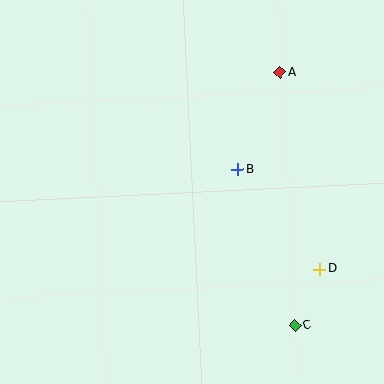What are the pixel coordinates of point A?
Point A is at (280, 72).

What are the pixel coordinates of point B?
Point B is at (238, 170).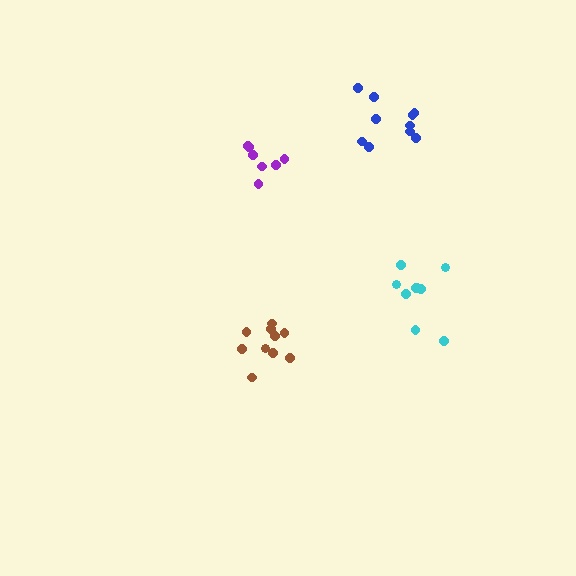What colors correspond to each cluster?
The clusters are colored: purple, brown, cyan, blue.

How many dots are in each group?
Group 1: 7 dots, Group 2: 10 dots, Group 3: 9 dots, Group 4: 10 dots (36 total).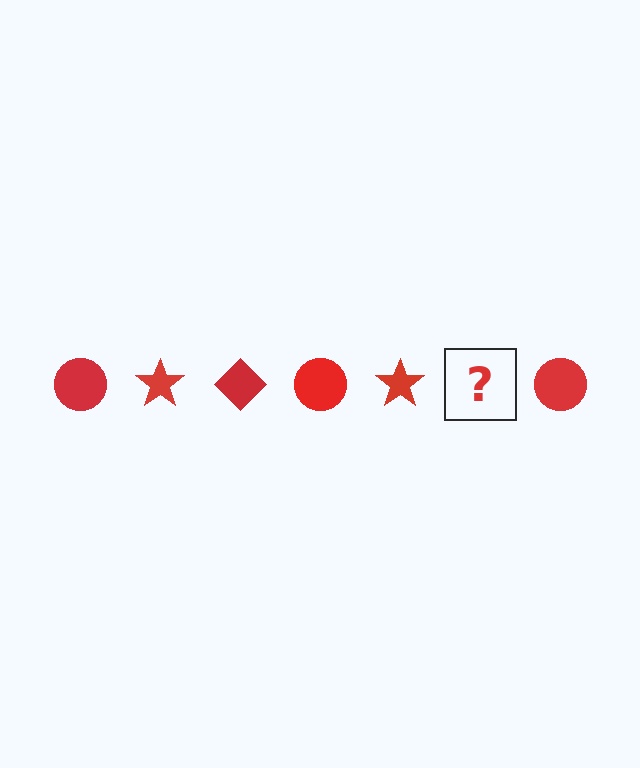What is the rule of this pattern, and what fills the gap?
The rule is that the pattern cycles through circle, star, diamond shapes in red. The gap should be filled with a red diamond.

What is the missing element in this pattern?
The missing element is a red diamond.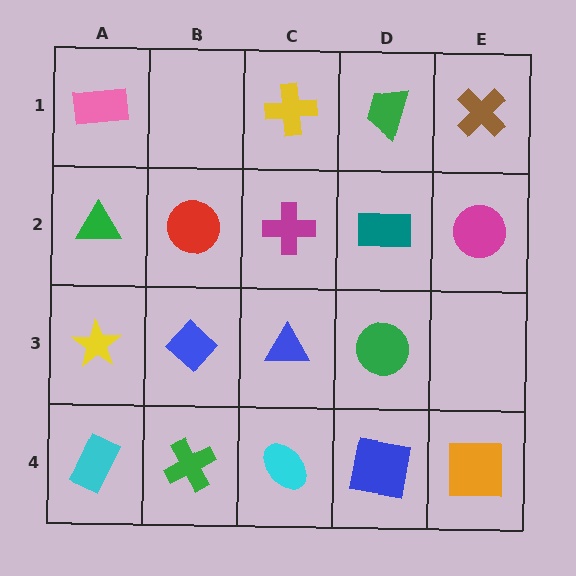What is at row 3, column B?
A blue diamond.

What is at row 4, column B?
A green cross.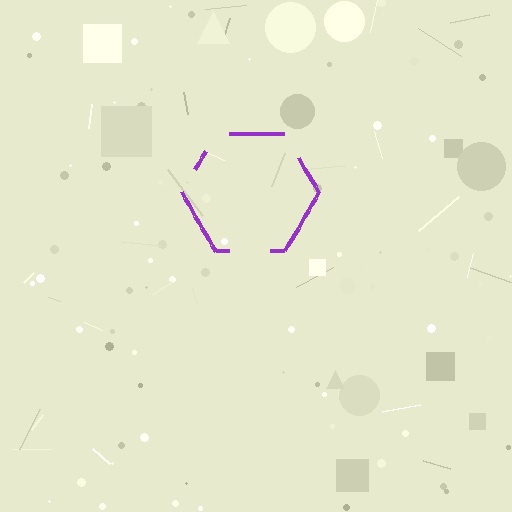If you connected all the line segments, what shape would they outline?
They would outline a hexagon.